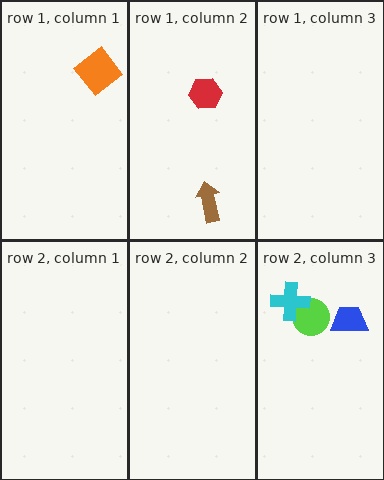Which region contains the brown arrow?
The row 1, column 2 region.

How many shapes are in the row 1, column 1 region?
1.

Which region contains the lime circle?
The row 2, column 3 region.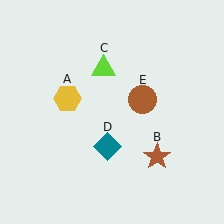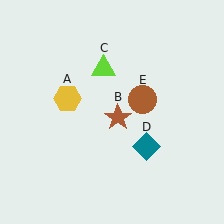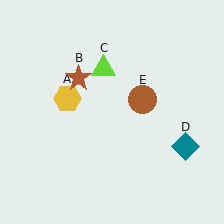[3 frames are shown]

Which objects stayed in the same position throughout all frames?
Yellow hexagon (object A) and lime triangle (object C) and brown circle (object E) remained stationary.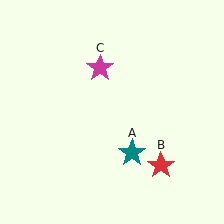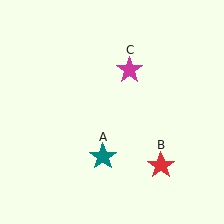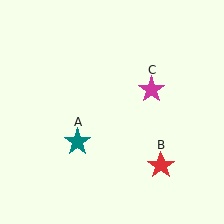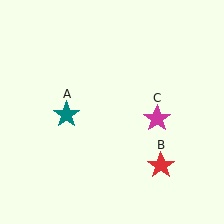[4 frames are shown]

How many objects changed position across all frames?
2 objects changed position: teal star (object A), magenta star (object C).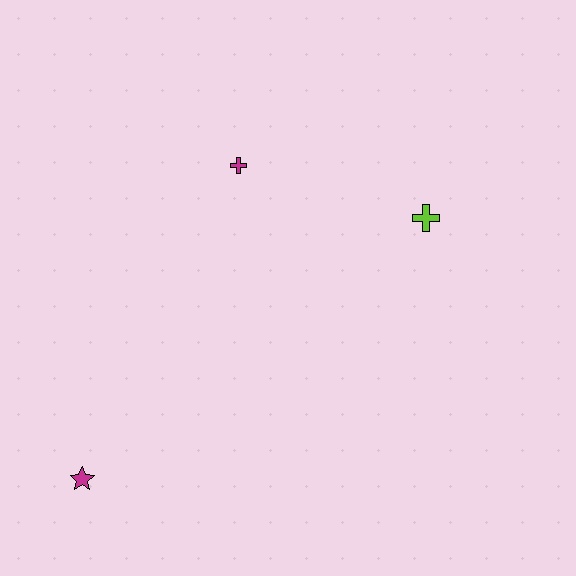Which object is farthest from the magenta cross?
The magenta star is farthest from the magenta cross.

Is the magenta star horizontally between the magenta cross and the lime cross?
No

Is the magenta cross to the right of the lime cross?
No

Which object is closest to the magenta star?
The magenta cross is closest to the magenta star.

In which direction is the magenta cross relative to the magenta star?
The magenta cross is above the magenta star.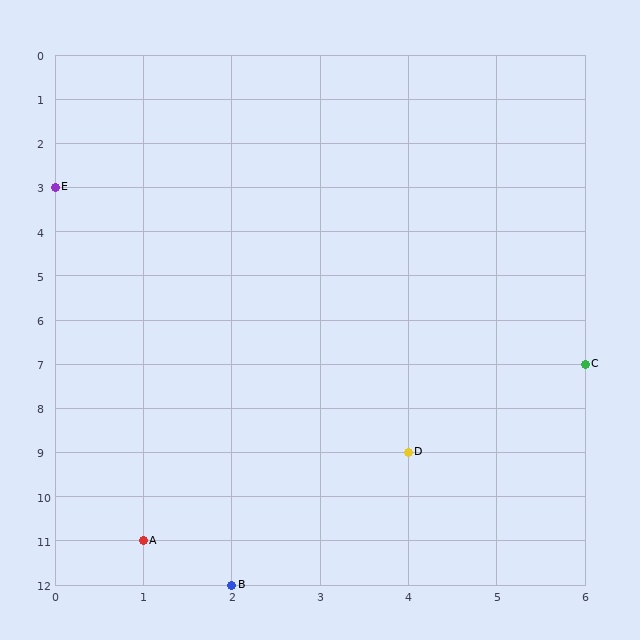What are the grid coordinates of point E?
Point E is at grid coordinates (0, 3).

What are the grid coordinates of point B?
Point B is at grid coordinates (2, 12).